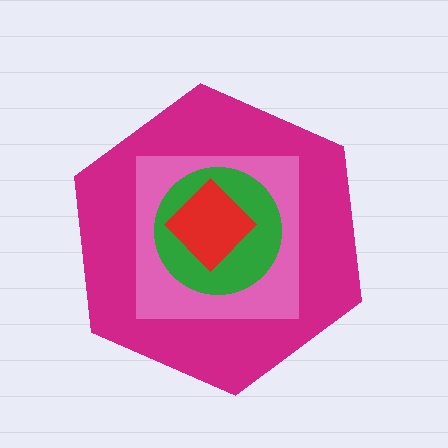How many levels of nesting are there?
4.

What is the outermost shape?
The magenta hexagon.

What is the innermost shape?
The red diamond.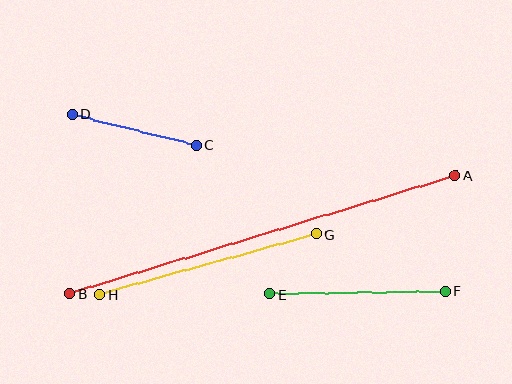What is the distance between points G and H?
The distance is approximately 225 pixels.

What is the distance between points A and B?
The distance is approximately 404 pixels.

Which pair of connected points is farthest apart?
Points A and B are farthest apart.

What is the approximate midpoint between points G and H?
The midpoint is at approximately (208, 264) pixels.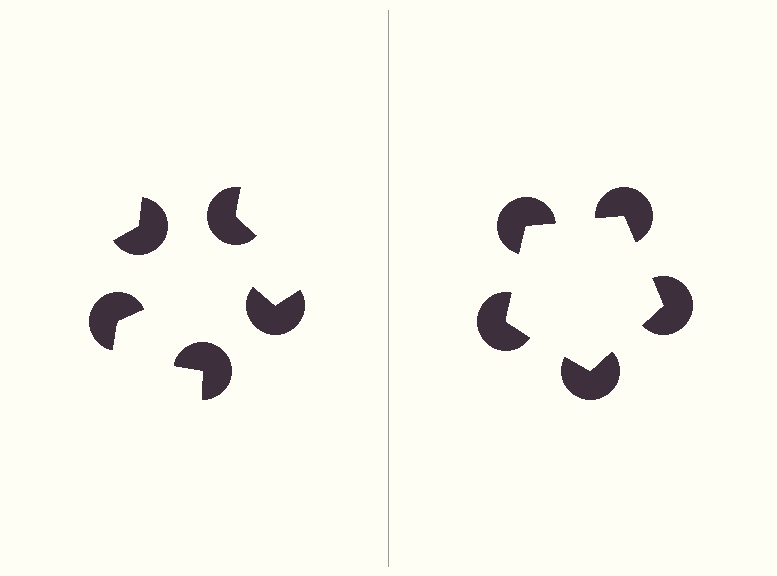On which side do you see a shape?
An illusory pentagon appears on the right side. On the left side the wedge cuts are rotated, so no coherent shape forms.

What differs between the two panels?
The pac-man discs are positioned identically on both sides; only the wedge orientations differ. On the right they align to a pentagon; on the left they are misaligned.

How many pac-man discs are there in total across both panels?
10 — 5 on each side.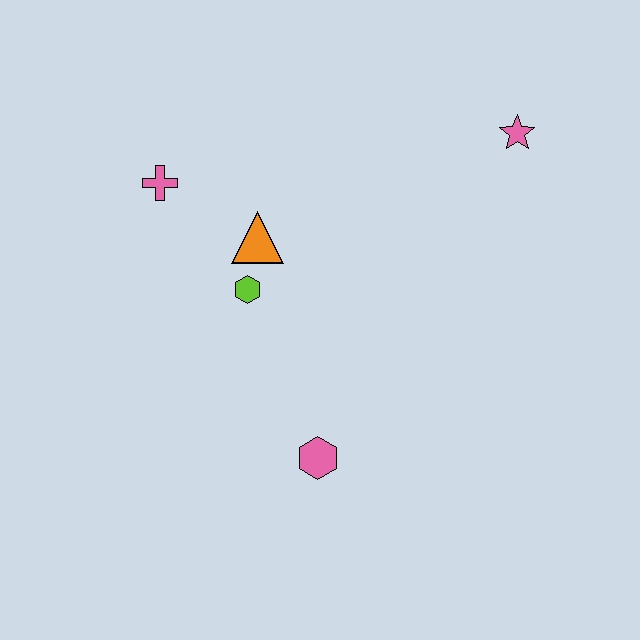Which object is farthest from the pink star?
The pink hexagon is farthest from the pink star.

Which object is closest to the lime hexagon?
The orange triangle is closest to the lime hexagon.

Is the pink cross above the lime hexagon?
Yes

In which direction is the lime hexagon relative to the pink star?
The lime hexagon is to the left of the pink star.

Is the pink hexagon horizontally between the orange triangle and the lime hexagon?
No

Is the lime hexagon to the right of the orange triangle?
No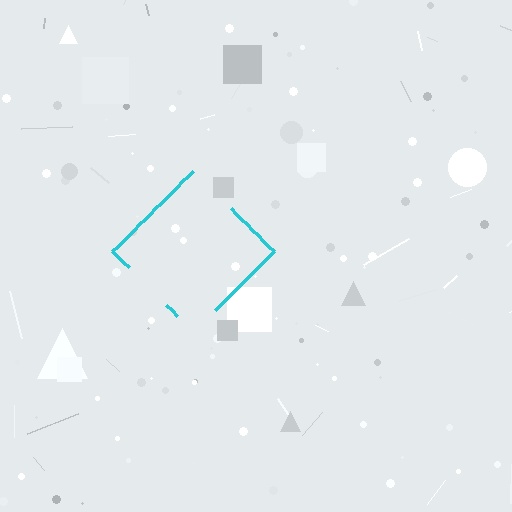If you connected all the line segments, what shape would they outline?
They would outline a diamond.